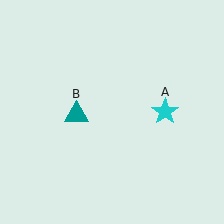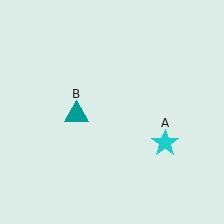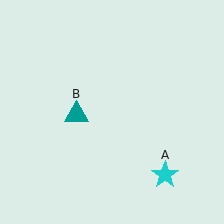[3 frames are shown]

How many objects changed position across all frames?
1 object changed position: cyan star (object A).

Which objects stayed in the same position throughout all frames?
Teal triangle (object B) remained stationary.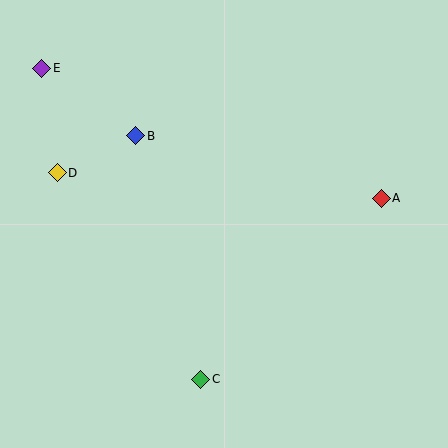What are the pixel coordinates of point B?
Point B is at (136, 136).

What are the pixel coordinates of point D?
Point D is at (57, 173).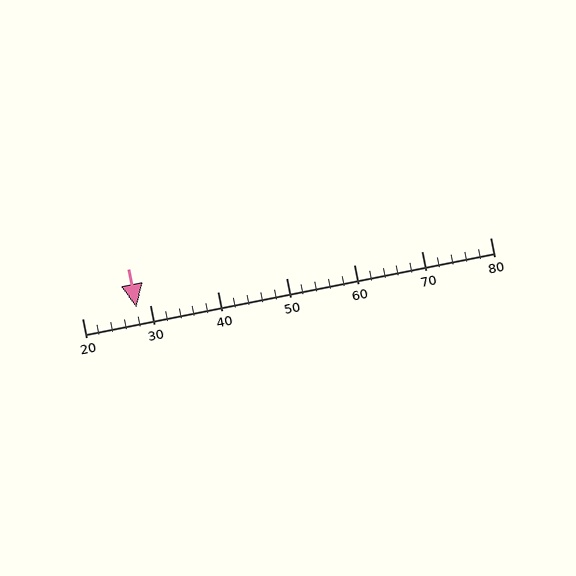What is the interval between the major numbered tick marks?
The major tick marks are spaced 10 units apart.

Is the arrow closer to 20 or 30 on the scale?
The arrow is closer to 30.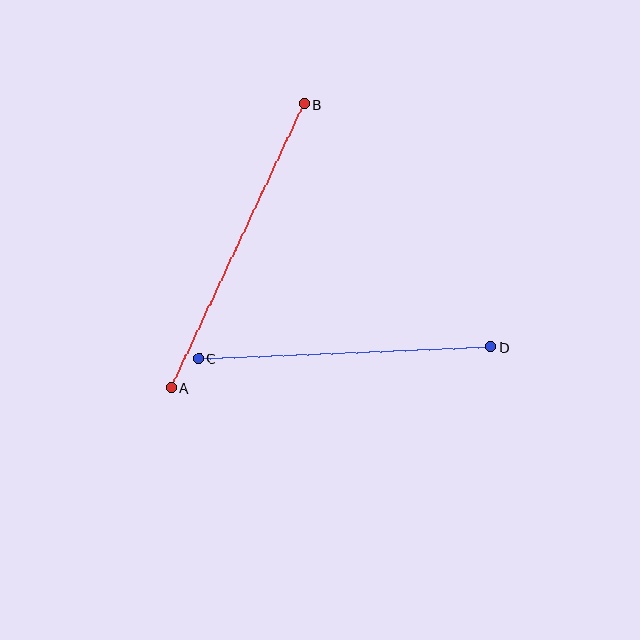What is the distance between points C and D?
The distance is approximately 292 pixels.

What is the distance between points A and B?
The distance is approximately 313 pixels.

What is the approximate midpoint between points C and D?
The midpoint is at approximately (344, 352) pixels.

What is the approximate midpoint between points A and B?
The midpoint is at approximately (238, 246) pixels.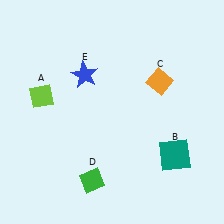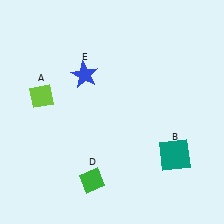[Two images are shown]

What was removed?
The orange diamond (C) was removed in Image 2.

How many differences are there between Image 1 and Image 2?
There is 1 difference between the two images.